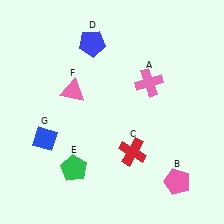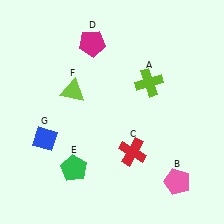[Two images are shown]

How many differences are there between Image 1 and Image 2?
There are 3 differences between the two images.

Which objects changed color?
A changed from pink to lime. D changed from blue to magenta. F changed from pink to lime.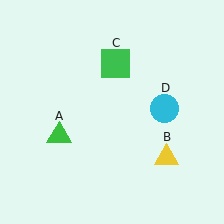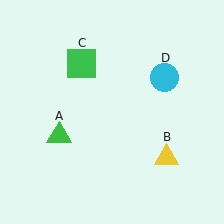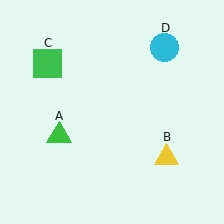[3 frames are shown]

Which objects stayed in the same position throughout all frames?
Green triangle (object A) and yellow triangle (object B) remained stationary.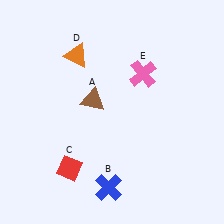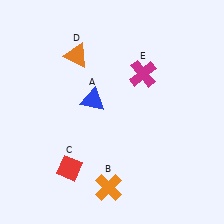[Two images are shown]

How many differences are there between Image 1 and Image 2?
There are 3 differences between the two images.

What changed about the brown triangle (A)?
In Image 1, A is brown. In Image 2, it changed to blue.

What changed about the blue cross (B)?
In Image 1, B is blue. In Image 2, it changed to orange.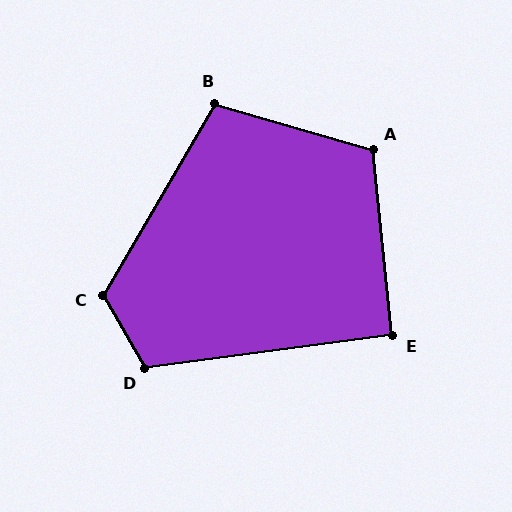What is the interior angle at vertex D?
Approximately 112 degrees (obtuse).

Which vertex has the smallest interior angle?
E, at approximately 92 degrees.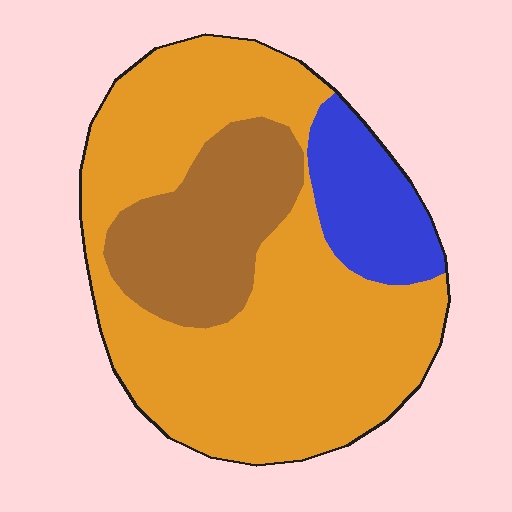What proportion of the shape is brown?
Brown covers about 20% of the shape.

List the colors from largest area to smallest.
From largest to smallest: orange, brown, blue.